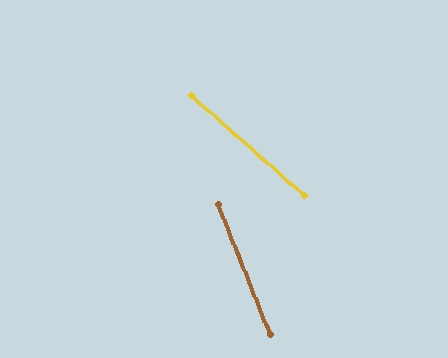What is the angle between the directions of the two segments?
Approximately 27 degrees.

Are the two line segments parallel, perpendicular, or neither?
Neither parallel nor perpendicular — they differ by about 27°.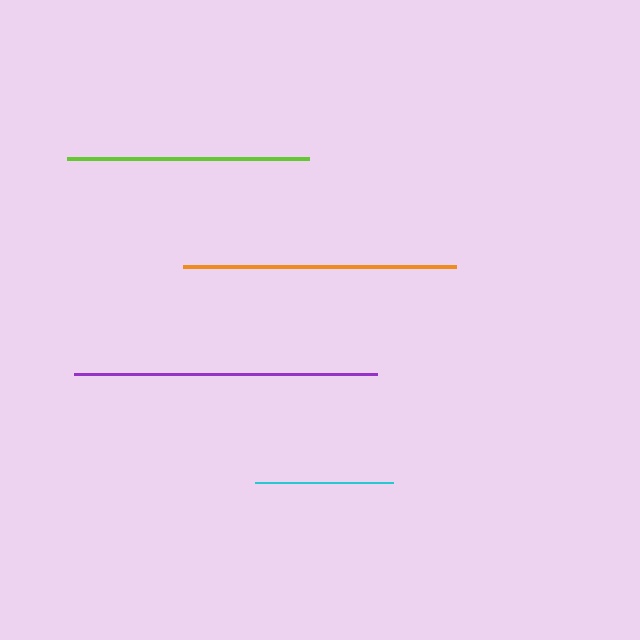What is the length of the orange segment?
The orange segment is approximately 272 pixels long.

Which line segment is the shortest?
The cyan line is the shortest at approximately 138 pixels.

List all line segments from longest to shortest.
From longest to shortest: purple, orange, lime, cyan.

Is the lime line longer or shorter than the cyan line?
The lime line is longer than the cyan line.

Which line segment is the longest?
The purple line is the longest at approximately 303 pixels.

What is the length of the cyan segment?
The cyan segment is approximately 138 pixels long.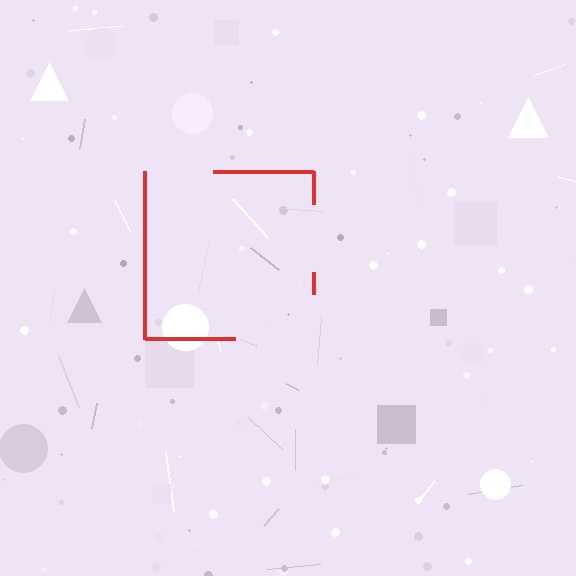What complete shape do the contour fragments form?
The contour fragments form a square.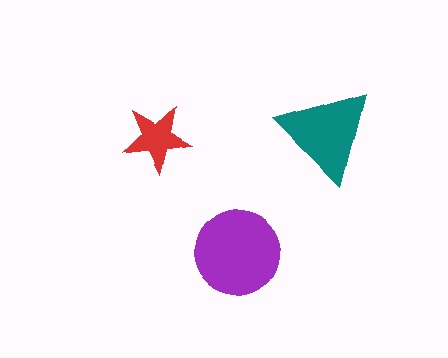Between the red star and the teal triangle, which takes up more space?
The teal triangle.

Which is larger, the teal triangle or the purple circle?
The purple circle.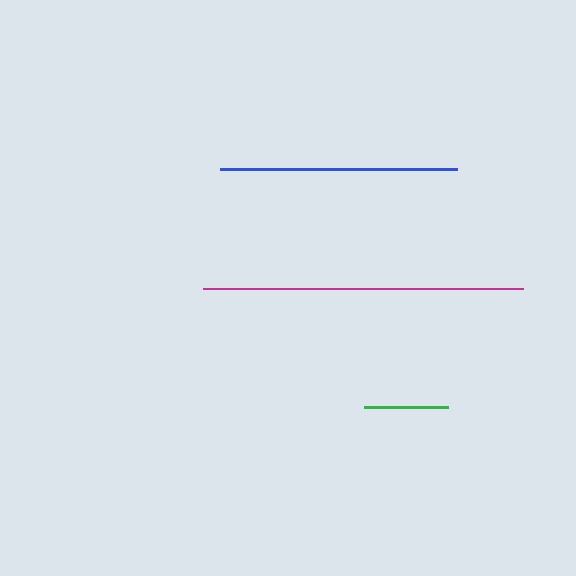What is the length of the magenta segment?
The magenta segment is approximately 320 pixels long.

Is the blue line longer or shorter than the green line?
The blue line is longer than the green line.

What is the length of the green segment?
The green segment is approximately 84 pixels long.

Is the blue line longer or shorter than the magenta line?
The magenta line is longer than the blue line.